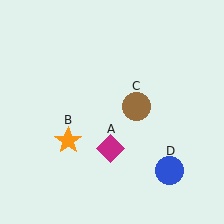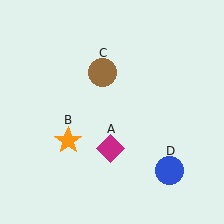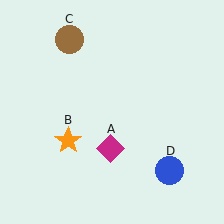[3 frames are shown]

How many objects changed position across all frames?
1 object changed position: brown circle (object C).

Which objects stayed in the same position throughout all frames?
Magenta diamond (object A) and orange star (object B) and blue circle (object D) remained stationary.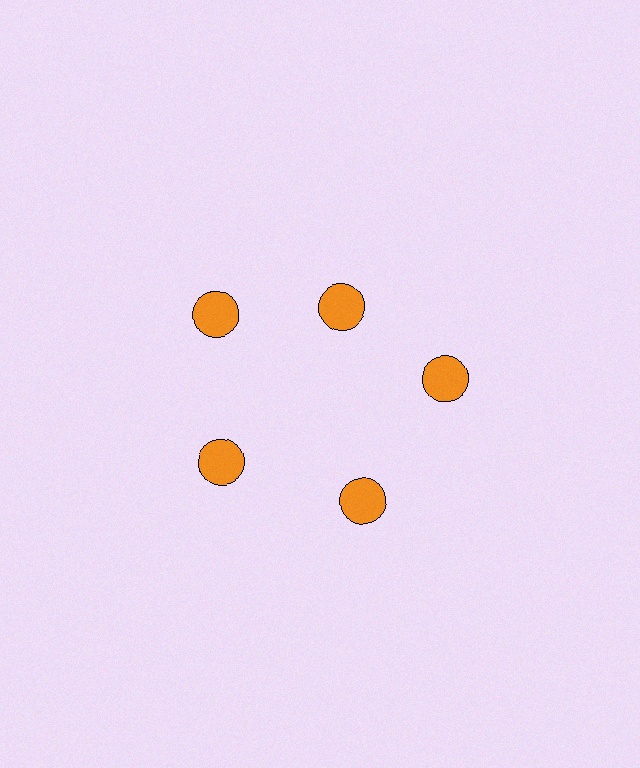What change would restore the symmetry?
The symmetry would be restored by moving it outward, back onto the ring so that all 5 circles sit at equal angles and equal distance from the center.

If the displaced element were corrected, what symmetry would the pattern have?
It would have 5-fold rotational symmetry — the pattern would map onto itself every 72 degrees.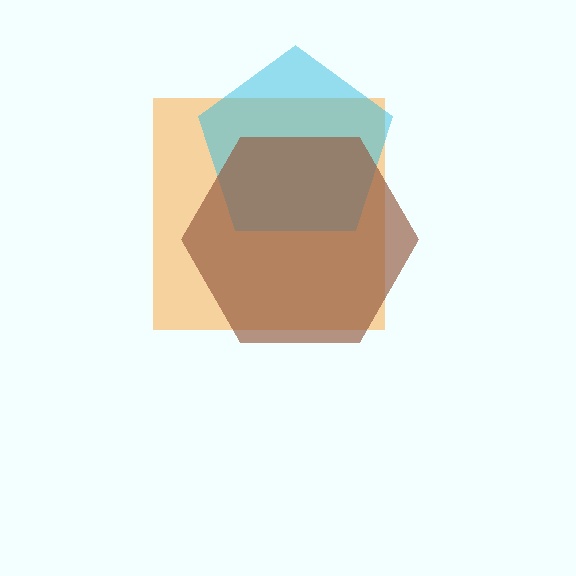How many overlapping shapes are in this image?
There are 3 overlapping shapes in the image.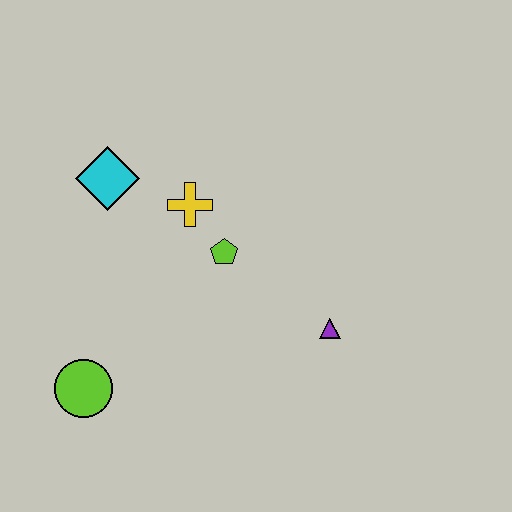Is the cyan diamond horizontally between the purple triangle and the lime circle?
Yes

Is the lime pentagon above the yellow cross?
No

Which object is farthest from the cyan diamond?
The purple triangle is farthest from the cyan diamond.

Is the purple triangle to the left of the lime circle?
No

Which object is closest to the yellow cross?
The lime pentagon is closest to the yellow cross.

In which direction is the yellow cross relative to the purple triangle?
The yellow cross is to the left of the purple triangle.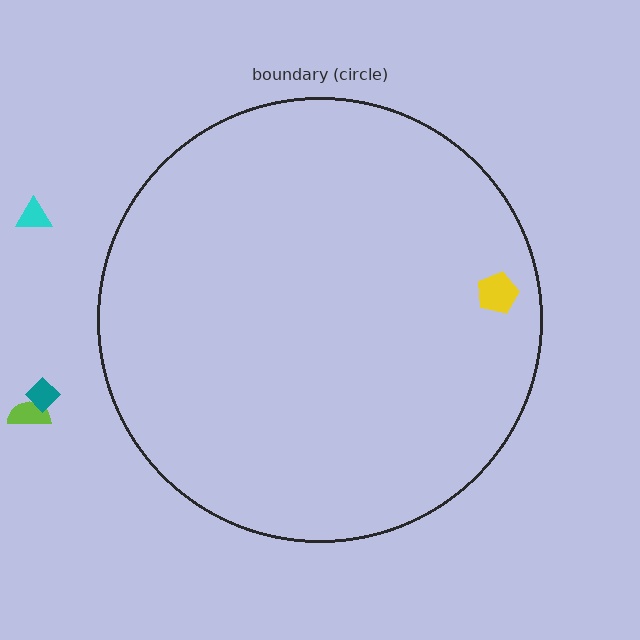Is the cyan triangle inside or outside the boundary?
Outside.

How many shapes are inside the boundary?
1 inside, 3 outside.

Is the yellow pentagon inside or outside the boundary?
Inside.